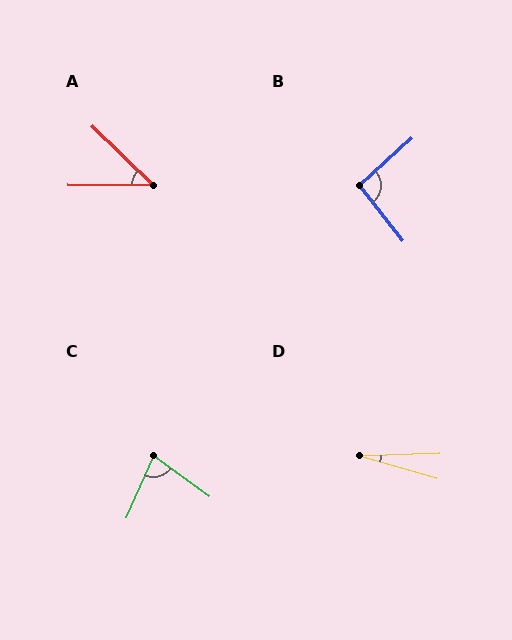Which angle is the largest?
B, at approximately 94 degrees.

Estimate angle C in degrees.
Approximately 78 degrees.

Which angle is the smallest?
D, at approximately 18 degrees.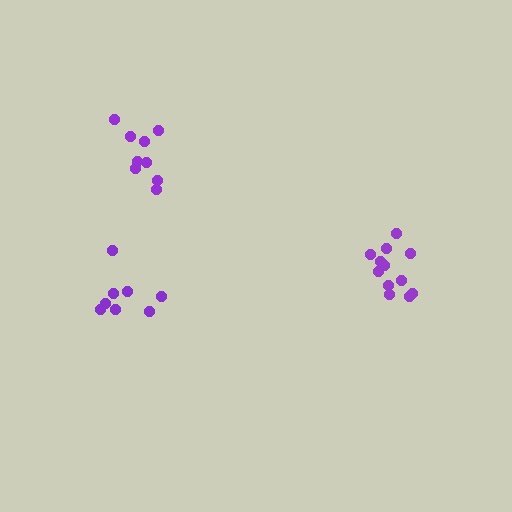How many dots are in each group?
Group 1: 13 dots, Group 2: 8 dots, Group 3: 9 dots (30 total).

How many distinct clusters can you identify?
There are 3 distinct clusters.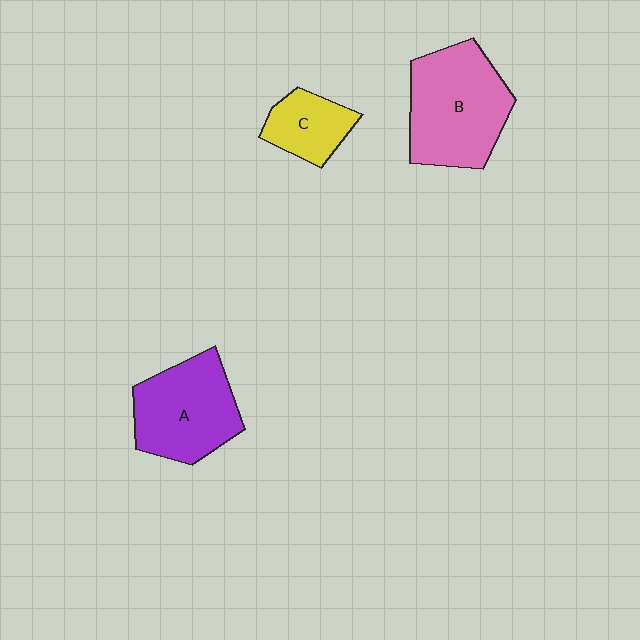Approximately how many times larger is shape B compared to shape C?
Approximately 2.2 times.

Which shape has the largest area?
Shape B (pink).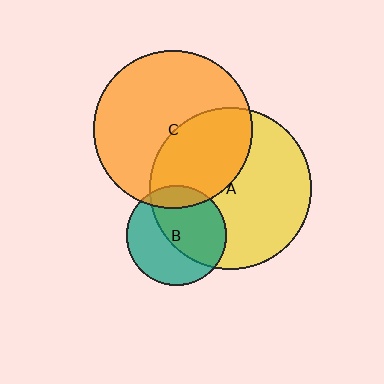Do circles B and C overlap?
Yes.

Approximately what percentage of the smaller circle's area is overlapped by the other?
Approximately 15%.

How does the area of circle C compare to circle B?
Approximately 2.5 times.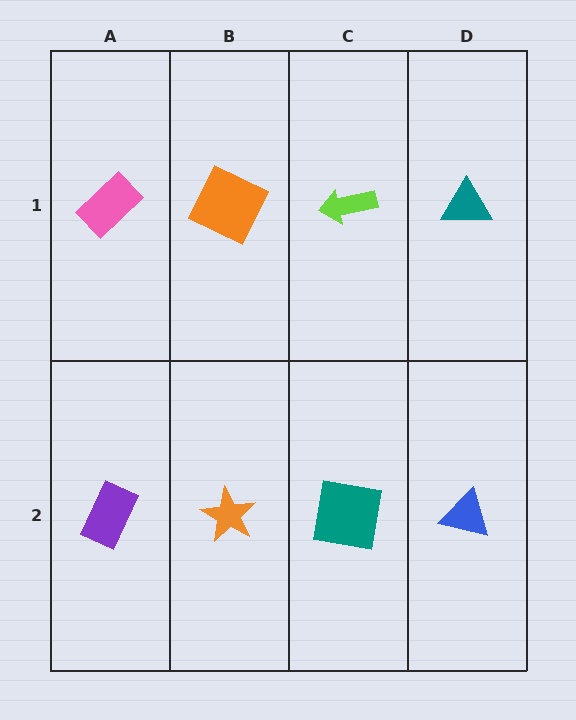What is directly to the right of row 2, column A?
An orange star.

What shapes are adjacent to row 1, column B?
An orange star (row 2, column B), a pink rectangle (row 1, column A), a lime arrow (row 1, column C).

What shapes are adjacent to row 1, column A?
A purple rectangle (row 2, column A), an orange square (row 1, column B).